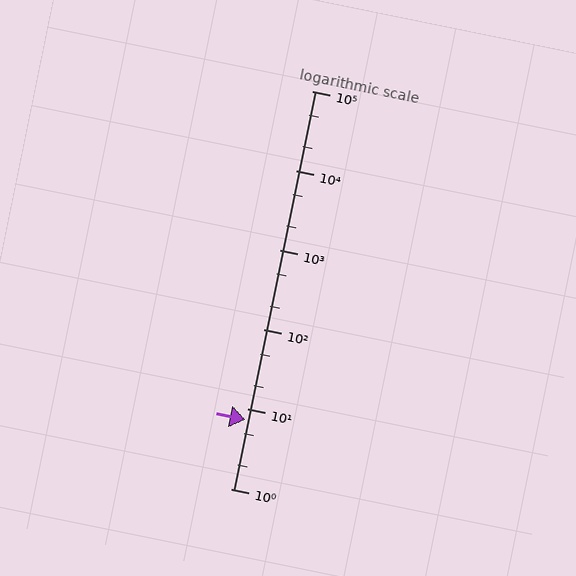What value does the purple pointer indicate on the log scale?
The pointer indicates approximately 7.3.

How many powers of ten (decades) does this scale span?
The scale spans 5 decades, from 1 to 100000.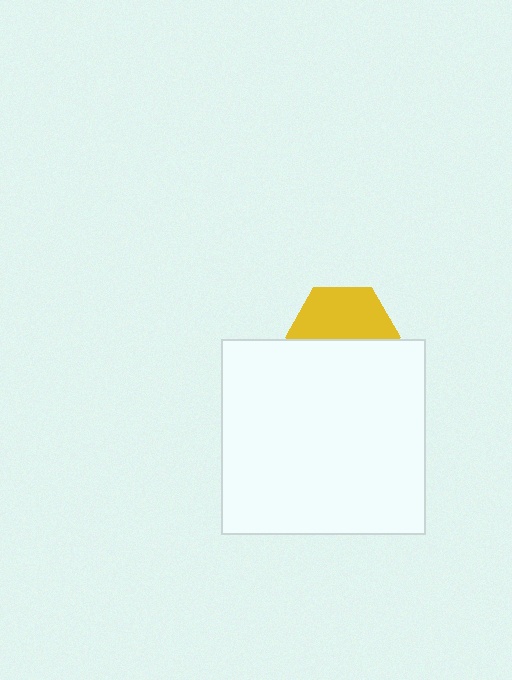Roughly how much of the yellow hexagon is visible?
About half of it is visible (roughly 53%).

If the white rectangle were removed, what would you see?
You would see the complete yellow hexagon.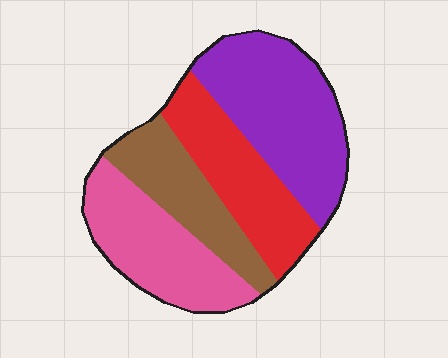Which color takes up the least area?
Brown, at roughly 20%.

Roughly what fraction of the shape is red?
Red covers around 25% of the shape.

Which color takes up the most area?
Purple, at roughly 35%.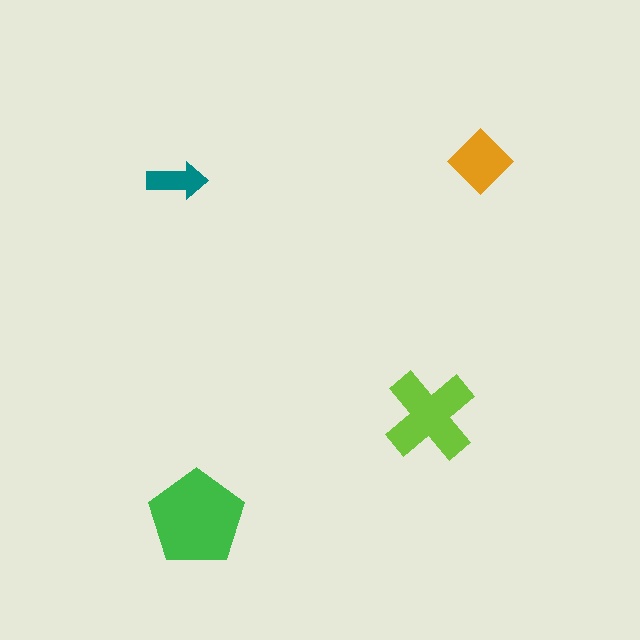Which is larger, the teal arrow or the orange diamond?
The orange diamond.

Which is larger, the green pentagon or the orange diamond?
The green pentagon.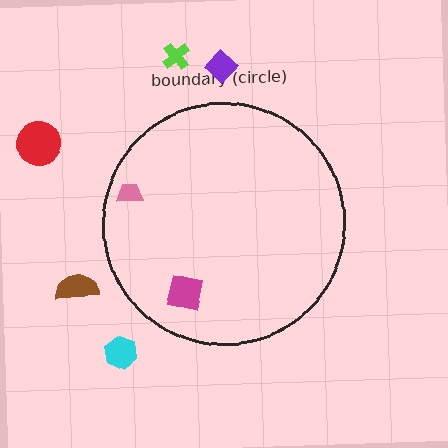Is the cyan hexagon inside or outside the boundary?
Outside.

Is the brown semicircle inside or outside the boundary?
Outside.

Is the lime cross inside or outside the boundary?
Outside.